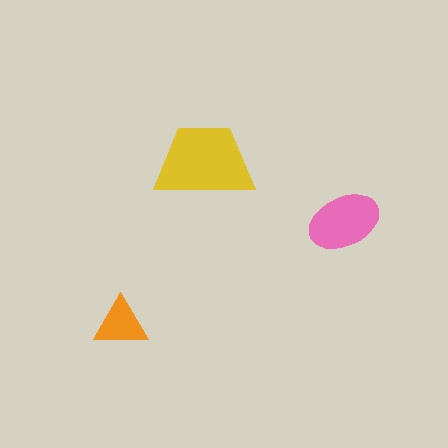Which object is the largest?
The yellow trapezoid.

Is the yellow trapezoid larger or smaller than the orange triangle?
Larger.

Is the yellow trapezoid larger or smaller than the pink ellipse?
Larger.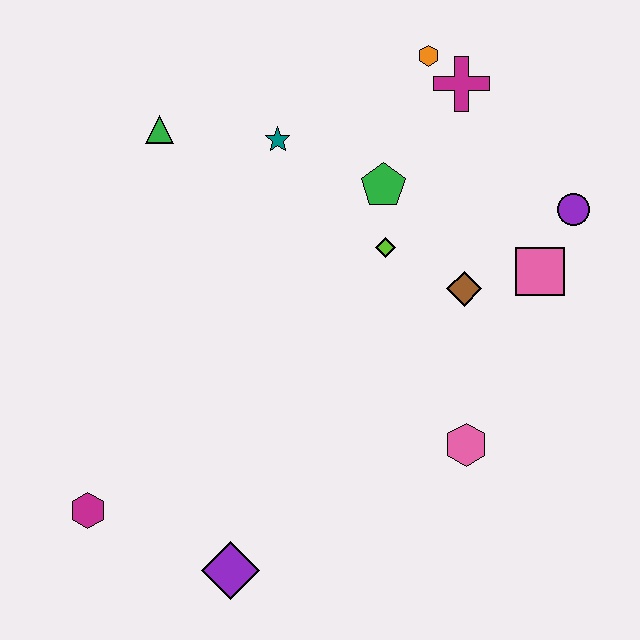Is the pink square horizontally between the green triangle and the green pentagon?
No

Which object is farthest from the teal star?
The purple diamond is farthest from the teal star.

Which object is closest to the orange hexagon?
The magenta cross is closest to the orange hexagon.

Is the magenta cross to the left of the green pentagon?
No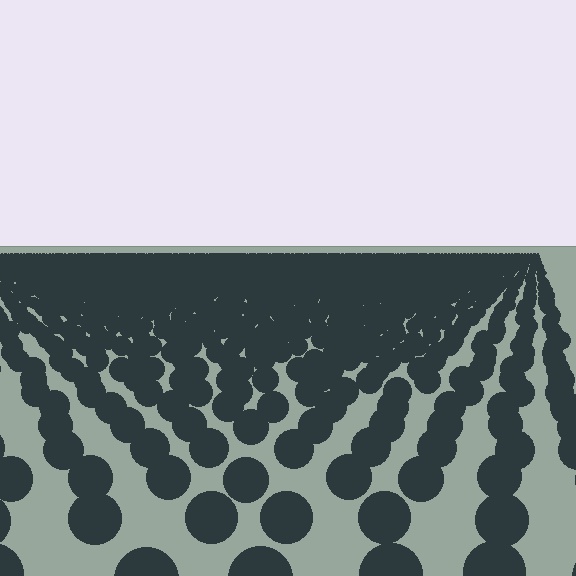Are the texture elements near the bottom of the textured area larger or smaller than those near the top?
Larger. Near the bottom, elements are closer to the viewer and appear at a bigger on-screen size.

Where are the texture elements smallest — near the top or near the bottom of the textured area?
Near the top.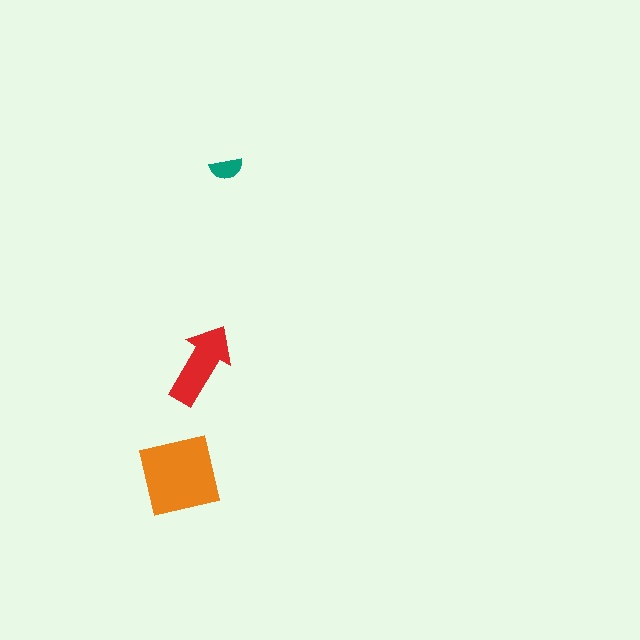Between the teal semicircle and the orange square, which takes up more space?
The orange square.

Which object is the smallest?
The teal semicircle.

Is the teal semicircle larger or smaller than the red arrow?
Smaller.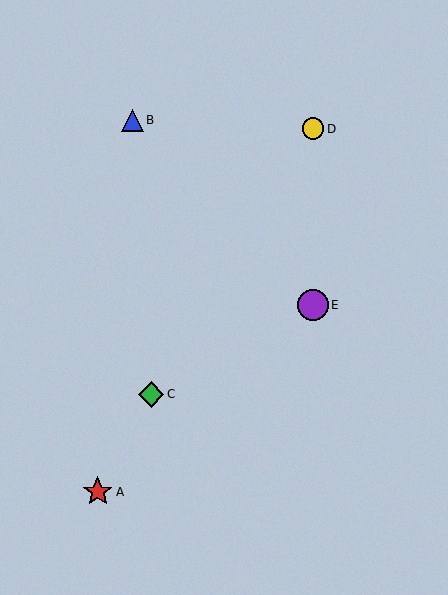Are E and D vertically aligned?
Yes, both are at x≈313.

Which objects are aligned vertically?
Objects D, E are aligned vertically.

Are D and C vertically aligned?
No, D is at x≈313 and C is at x≈151.